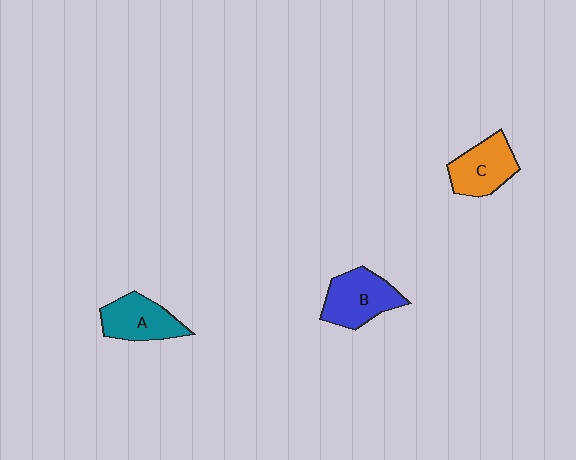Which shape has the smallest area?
Shape A (teal).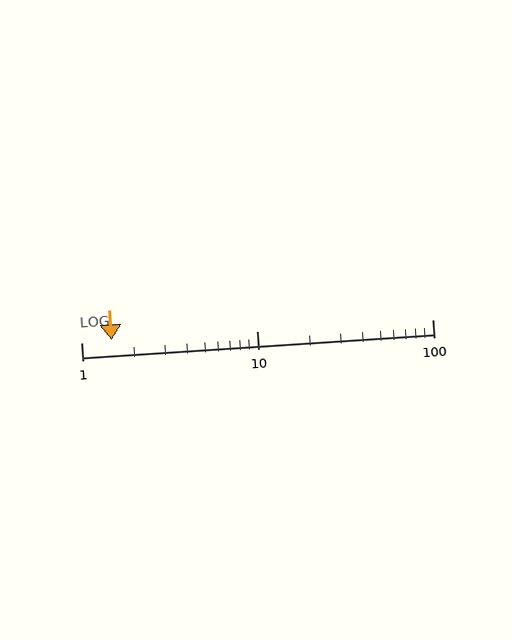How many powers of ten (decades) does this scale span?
The scale spans 2 decades, from 1 to 100.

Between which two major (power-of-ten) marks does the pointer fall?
The pointer is between 1 and 10.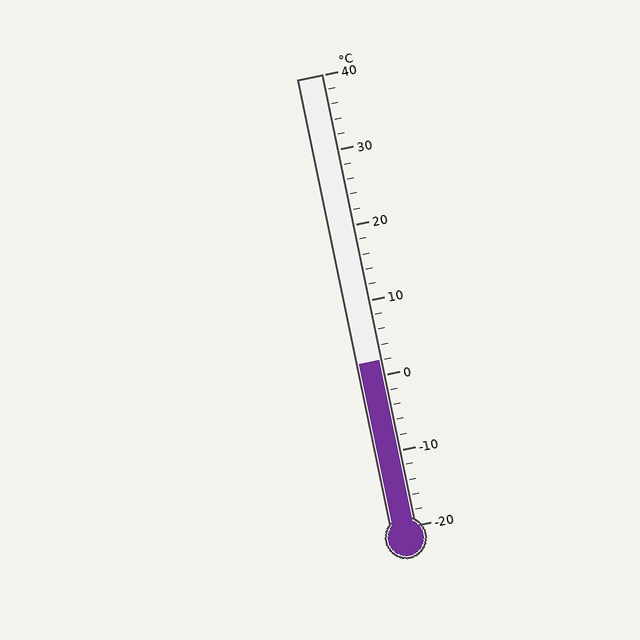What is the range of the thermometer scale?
The thermometer scale ranges from -20°C to 40°C.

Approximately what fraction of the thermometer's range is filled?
The thermometer is filled to approximately 35% of its range.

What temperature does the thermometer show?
The thermometer shows approximately 2°C.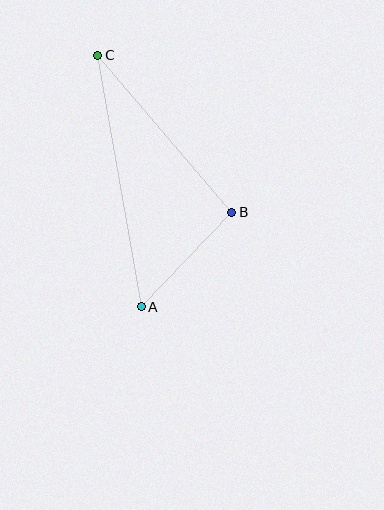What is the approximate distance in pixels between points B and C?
The distance between B and C is approximately 206 pixels.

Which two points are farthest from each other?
Points A and C are farthest from each other.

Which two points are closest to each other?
Points A and B are closest to each other.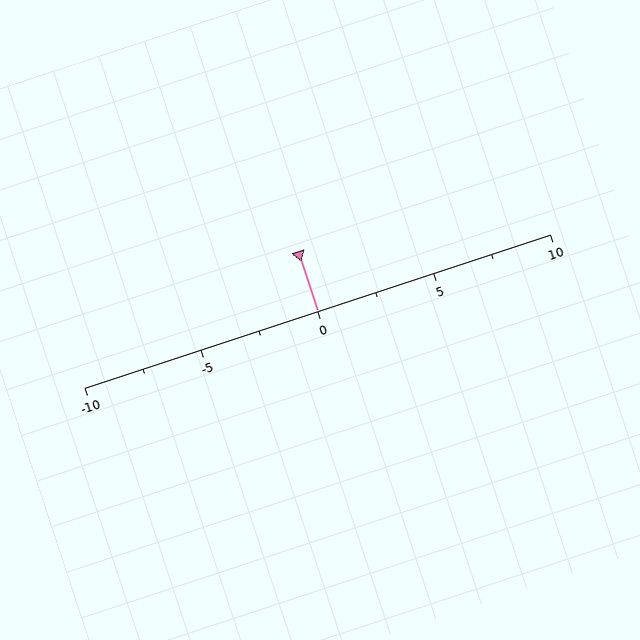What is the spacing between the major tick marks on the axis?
The major ticks are spaced 5 apart.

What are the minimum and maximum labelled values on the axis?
The axis runs from -10 to 10.